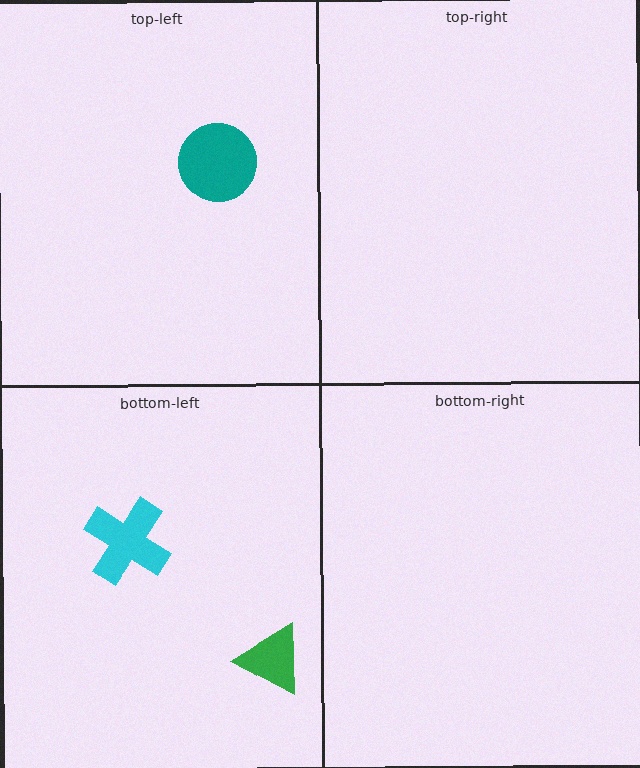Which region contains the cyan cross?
The bottom-left region.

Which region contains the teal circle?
The top-left region.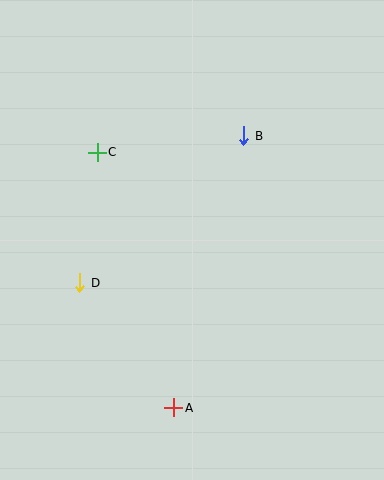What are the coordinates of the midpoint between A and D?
The midpoint between A and D is at (127, 345).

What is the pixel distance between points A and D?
The distance between A and D is 156 pixels.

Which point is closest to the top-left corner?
Point C is closest to the top-left corner.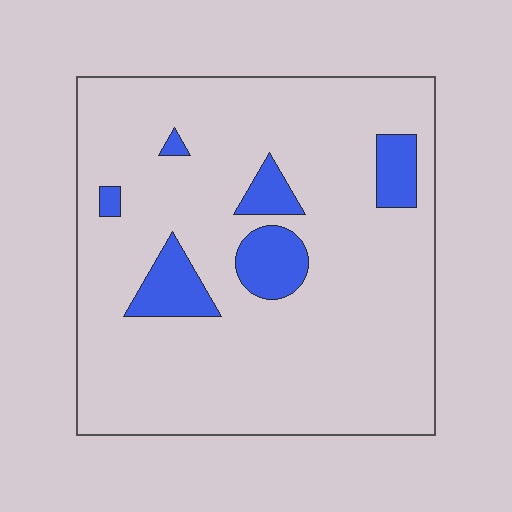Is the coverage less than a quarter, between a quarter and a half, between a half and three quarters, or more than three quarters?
Less than a quarter.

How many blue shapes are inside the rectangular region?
6.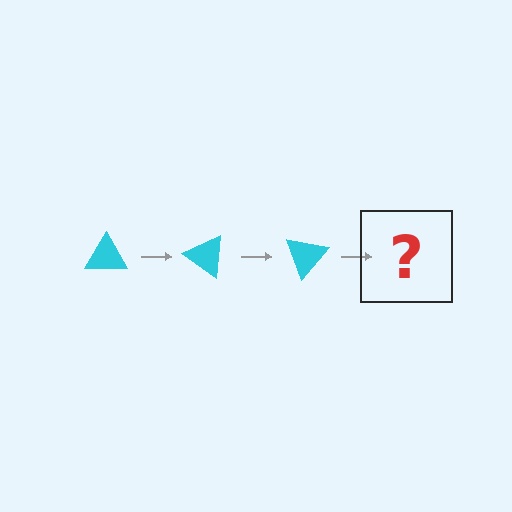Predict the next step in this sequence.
The next step is a cyan triangle rotated 105 degrees.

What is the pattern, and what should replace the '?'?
The pattern is that the triangle rotates 35 degrees each step. The '?' should be a cyan triangle rotated 105 degrees.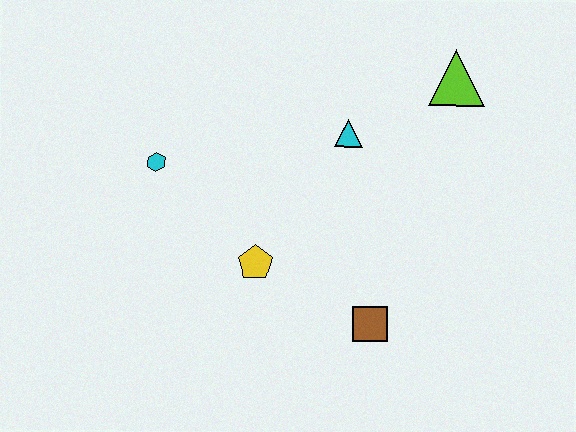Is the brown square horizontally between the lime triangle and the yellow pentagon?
Yes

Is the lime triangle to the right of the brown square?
Yes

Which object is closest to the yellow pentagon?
The brown square is closest to the yellow pentagon.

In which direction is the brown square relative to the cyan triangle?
The brown square is below the cyan triangle.